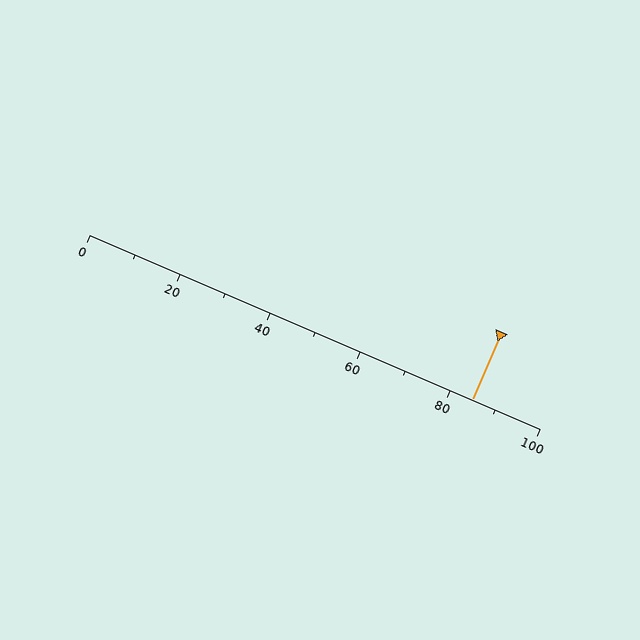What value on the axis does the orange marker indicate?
The marker indicates approximately 85.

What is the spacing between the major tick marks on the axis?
The major ticks are spaced 20 apart.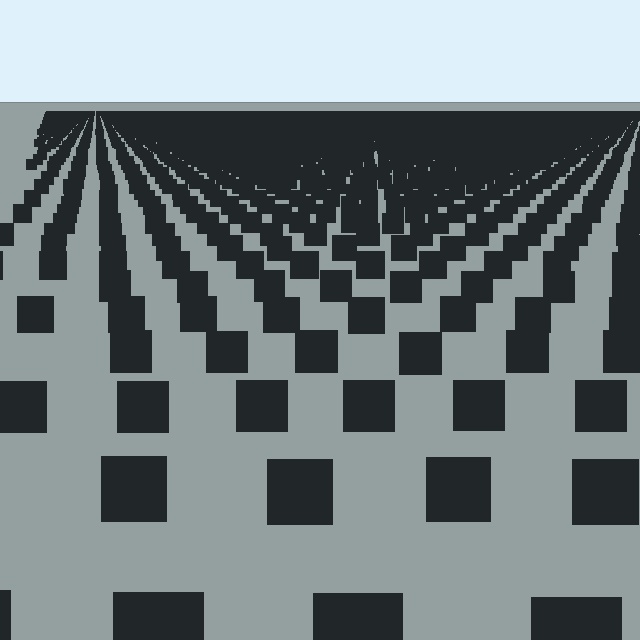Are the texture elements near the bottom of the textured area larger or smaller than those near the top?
Larger. Near the bottom, elements are closer to the viewer and appear at a bigger on-screen size.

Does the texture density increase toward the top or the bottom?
Density increases toward the top.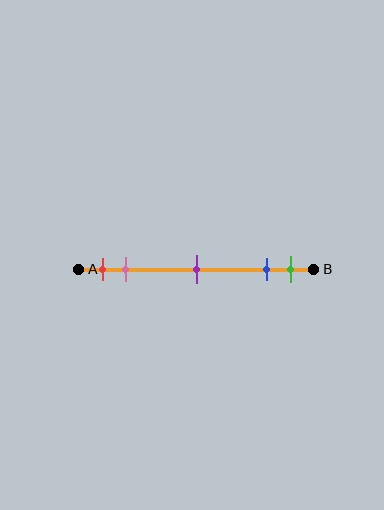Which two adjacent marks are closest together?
The blue and green marks are the closest adjacent pair.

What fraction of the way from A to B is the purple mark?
The purple mark is approximately 50% (0.5) of the way from A to B.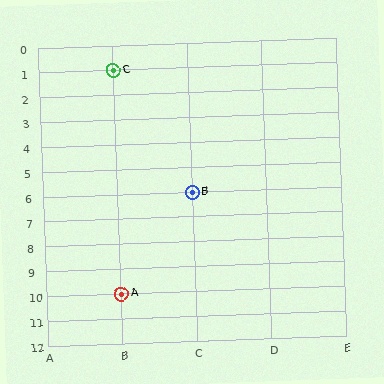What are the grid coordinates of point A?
Point A is at grid coordinates (B, 10).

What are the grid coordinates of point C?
Point C is at grid coordinates (B, 1).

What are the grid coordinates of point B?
Point B is at grid coordinates (C, 6).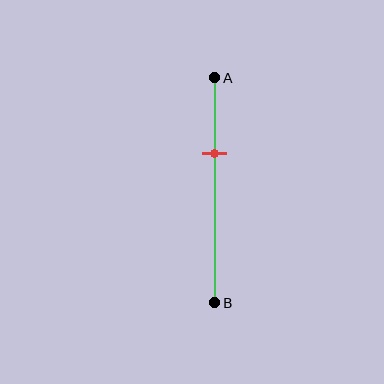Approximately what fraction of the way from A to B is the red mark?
The red mark is approximately 35% of the way from A to B.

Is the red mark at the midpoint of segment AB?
No, the mark is at about 35% from A, not at the 50% midpoint.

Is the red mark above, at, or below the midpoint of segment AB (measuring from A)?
The red mark is above the midpoint of segment AB.